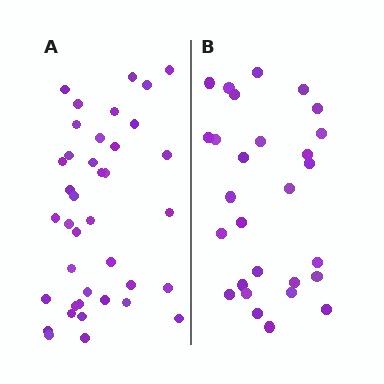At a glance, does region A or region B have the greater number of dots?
Region A (the left region) has more dots.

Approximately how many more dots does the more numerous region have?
Region A has roughly 12 or so more dots than region B.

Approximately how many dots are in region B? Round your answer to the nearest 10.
About 30 dots. (The exact count is 28, which rounds to 30.)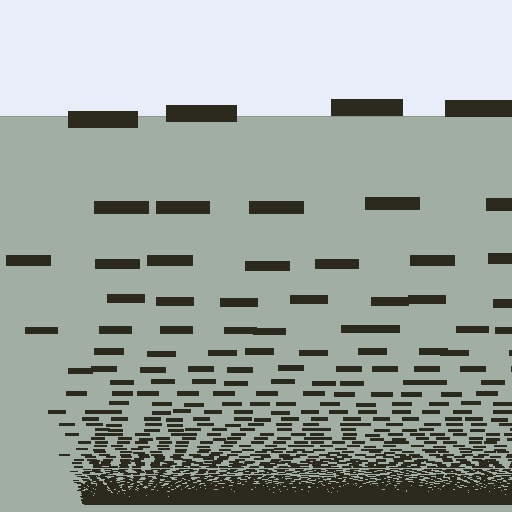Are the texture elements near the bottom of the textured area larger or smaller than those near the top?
Smaller. The gradient is inverted — elements near the bottom are smaller and denser.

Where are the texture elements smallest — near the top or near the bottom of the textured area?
Near the bottom.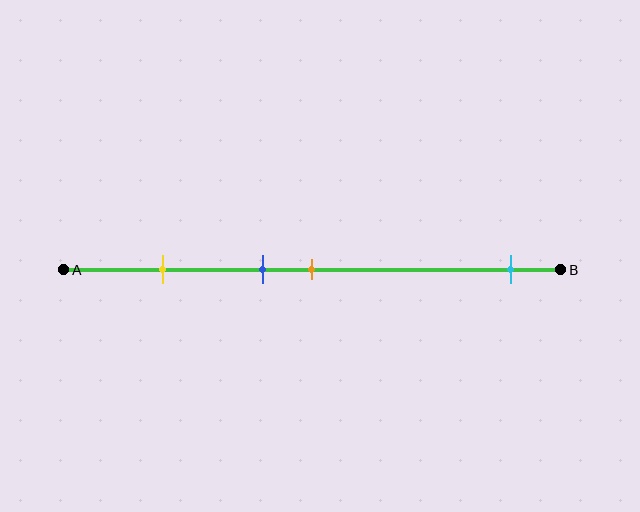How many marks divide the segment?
There are 4 marks dividing the segment.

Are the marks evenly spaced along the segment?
No, the marks are not evenly spaced.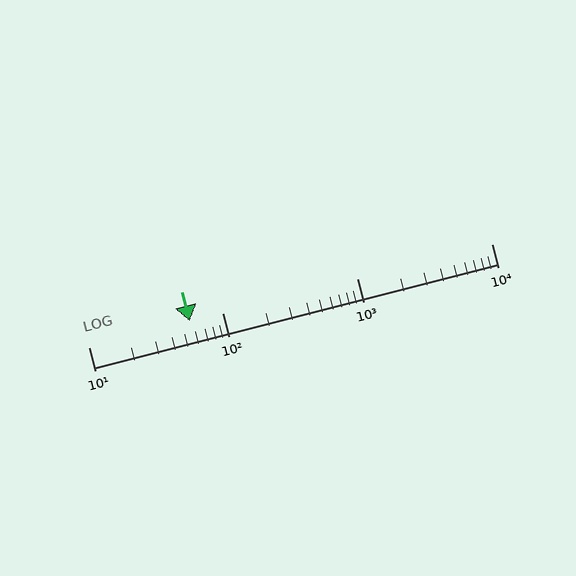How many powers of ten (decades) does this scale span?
The scale spans 3 decades, from 10 to 10000.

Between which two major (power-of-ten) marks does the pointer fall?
The pointer is between 10 and 100.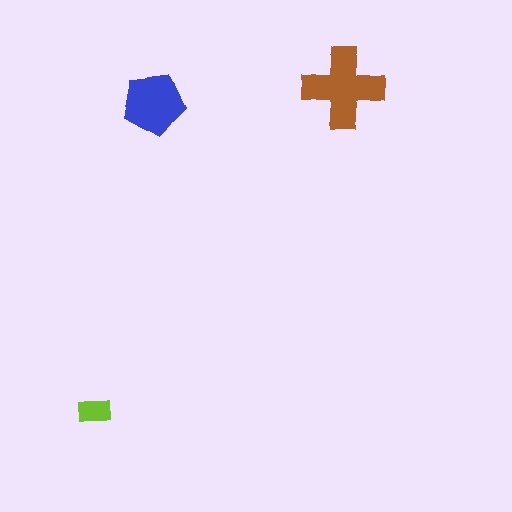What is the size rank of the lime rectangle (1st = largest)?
3rd.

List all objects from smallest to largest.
The lime rectangle, the blue pentagon, the brown cross.